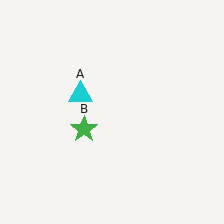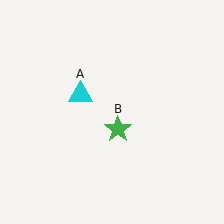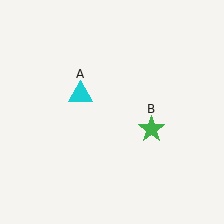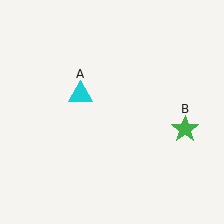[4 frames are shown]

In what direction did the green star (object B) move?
The green star (object B) moved right.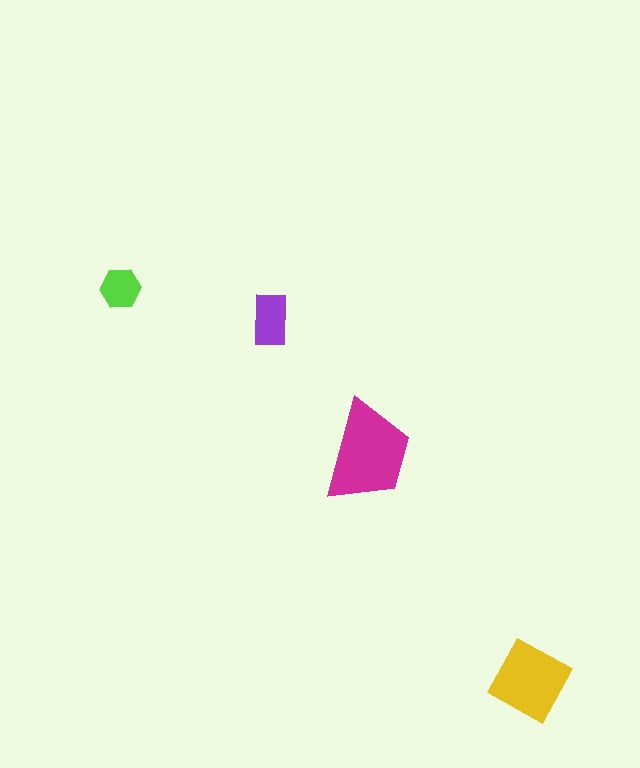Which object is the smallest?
The lime hexagon.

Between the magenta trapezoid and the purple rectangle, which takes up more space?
The magenta trapezoid.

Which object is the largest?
The magenta trapezoid.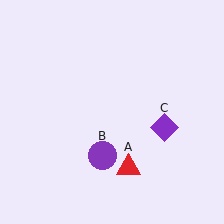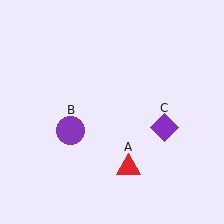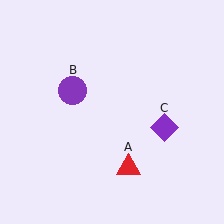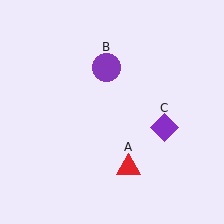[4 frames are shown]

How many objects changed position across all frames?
1 object changed position: purple circle (object B).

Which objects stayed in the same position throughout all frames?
Red triangle (object A) and purple diamond (object C) remained stationary.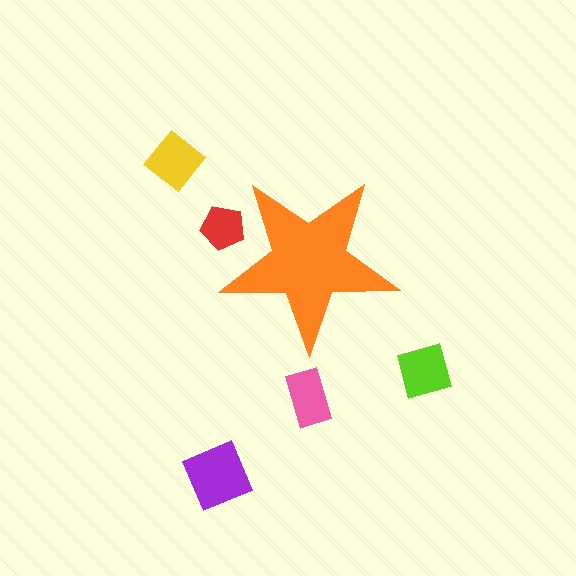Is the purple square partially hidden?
No, the purple square is fully visible.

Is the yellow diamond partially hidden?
No, the yellow diamond is fully visible.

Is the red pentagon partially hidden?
Yes, the red pentagon is partially hidden behind the orange star.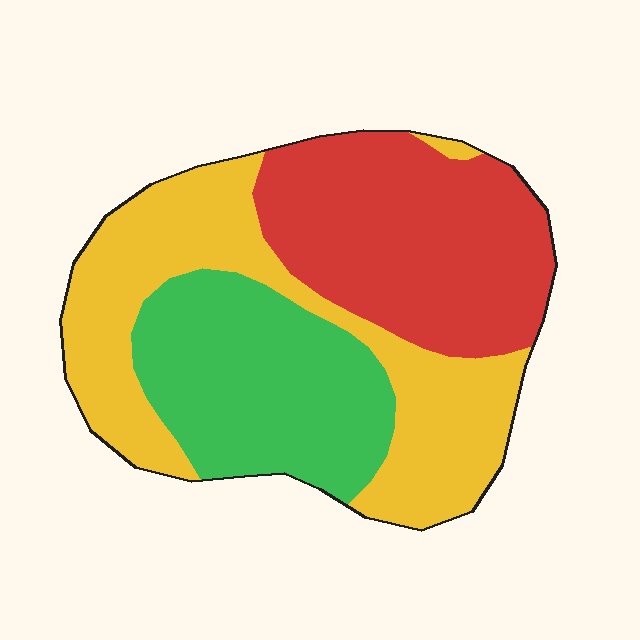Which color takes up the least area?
Green, at roughly 30%.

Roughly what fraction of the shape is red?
Red covers 34% of the shape.